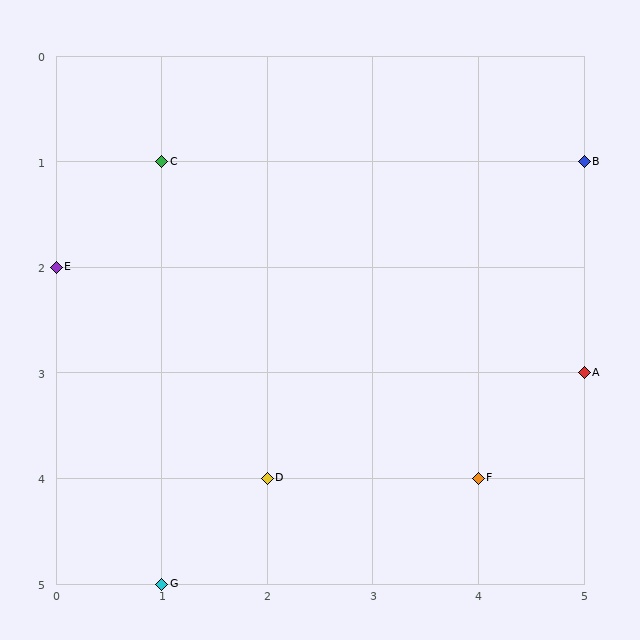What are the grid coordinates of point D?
Point D is at grid coordinates (2, 4).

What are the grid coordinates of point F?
Point F is at grid coordinates (4, 4).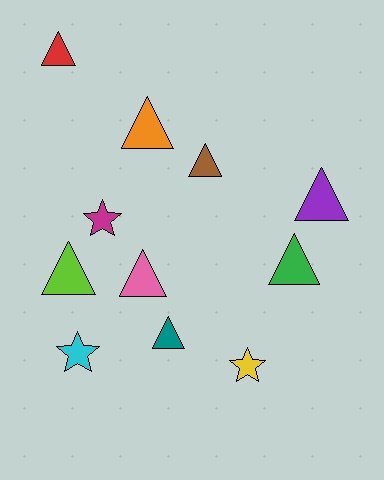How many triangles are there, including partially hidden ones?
There are 8 triangles.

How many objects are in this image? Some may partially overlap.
There are 11 objects.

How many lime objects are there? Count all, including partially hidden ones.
There is 1 lime object.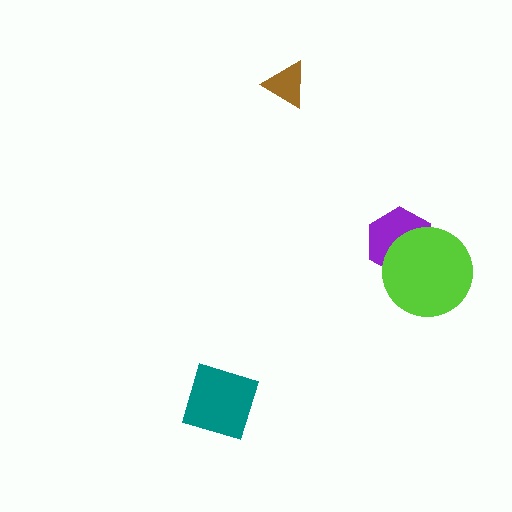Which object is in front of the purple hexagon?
The lime circle is in front of the purple hexagon.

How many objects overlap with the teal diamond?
0 objects overlap with the teal diamond.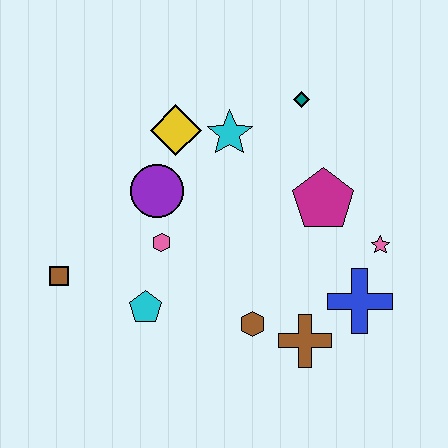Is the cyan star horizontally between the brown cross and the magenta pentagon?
No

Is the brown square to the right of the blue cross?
No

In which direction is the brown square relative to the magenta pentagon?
The brown square is to the left of the magenta pentagon.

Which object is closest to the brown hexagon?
The brown cross is closest to the brown hexagon.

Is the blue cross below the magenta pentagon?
Yes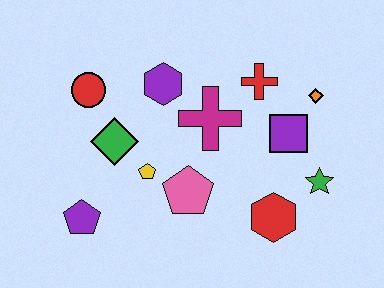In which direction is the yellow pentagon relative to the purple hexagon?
The yellow pentagon is below the purple hexagon.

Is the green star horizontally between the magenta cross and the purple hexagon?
No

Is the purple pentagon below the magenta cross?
Yes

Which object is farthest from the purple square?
The purple pentagon is farthest from the purple square.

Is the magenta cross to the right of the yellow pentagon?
Yes